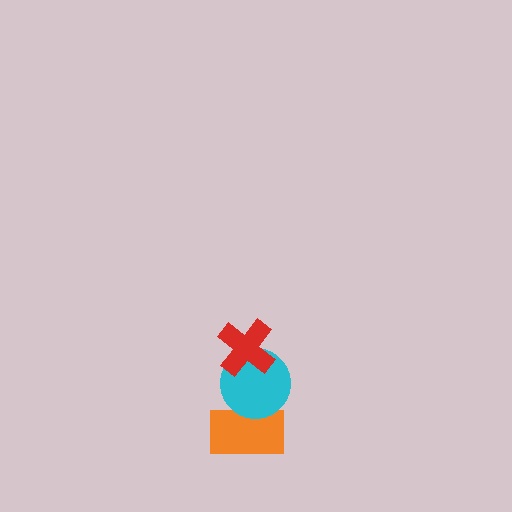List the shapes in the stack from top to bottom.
From top to bottom: the red cross, the cyan circle, the orange rectangle.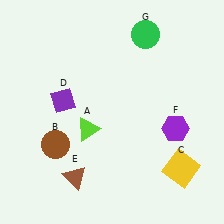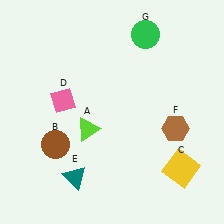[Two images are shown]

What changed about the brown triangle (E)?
In Image 1, E is brown. In Image 2, it changed to teal.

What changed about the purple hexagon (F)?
In Image 1, F is purple. In Image 2, it changed to brown.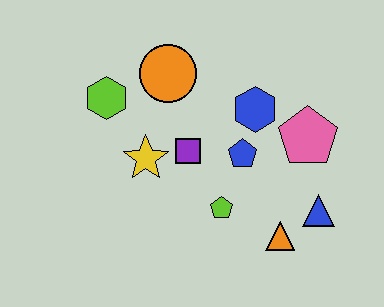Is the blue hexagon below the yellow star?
No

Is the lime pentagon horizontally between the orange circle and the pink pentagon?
Yes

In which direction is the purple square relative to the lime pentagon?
The purple square is above the lime pentagon.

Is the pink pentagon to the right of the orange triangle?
Yes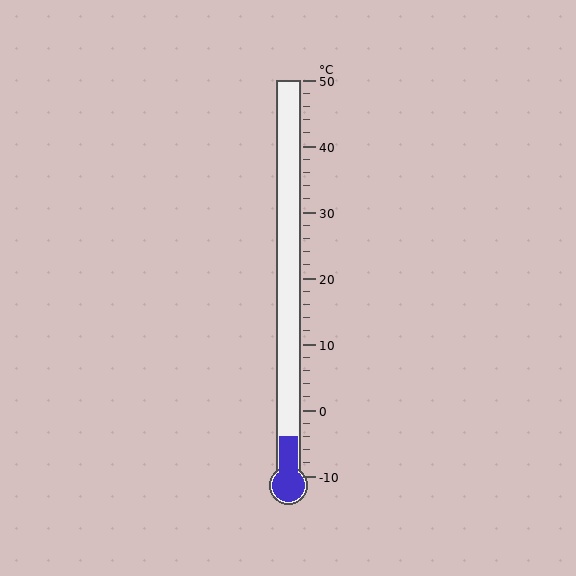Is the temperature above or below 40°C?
The temperature is below 40°C.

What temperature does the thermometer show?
The thermometer shows approximately -4°C.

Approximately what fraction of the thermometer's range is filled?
The thermometer is filled to approximately 10% of its range.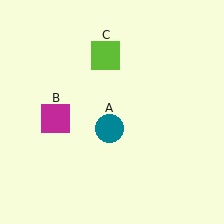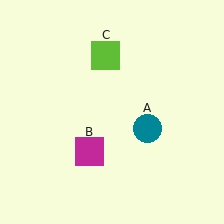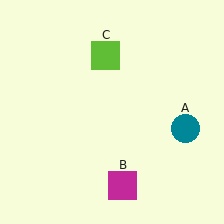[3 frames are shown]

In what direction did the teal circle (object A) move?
The teal circle (object A) moved right.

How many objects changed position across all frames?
2 objects changed position: teal circle (object A), magenta square (object B).